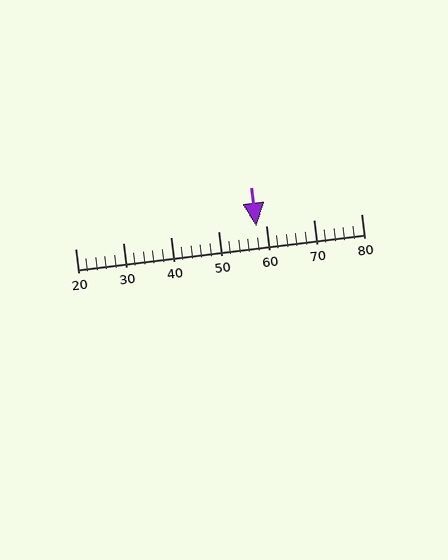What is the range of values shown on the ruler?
The ruler shows values from 20 to 80.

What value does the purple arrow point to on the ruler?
The purple arrow points to approximately 58.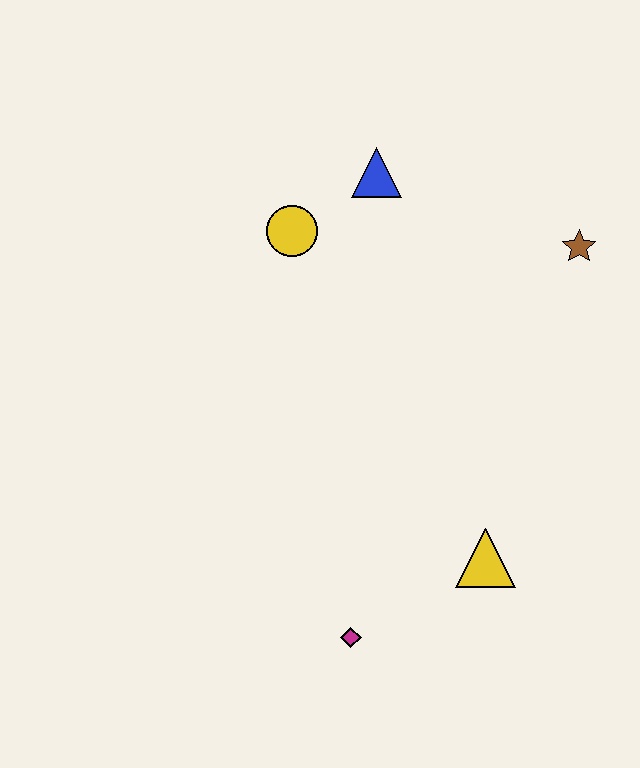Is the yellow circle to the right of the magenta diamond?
No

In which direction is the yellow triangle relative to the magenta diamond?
The yellow triangle is to the right of the magenta diamond.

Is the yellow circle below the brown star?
No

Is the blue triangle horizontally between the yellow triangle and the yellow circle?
Yes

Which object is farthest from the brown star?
The magenta diamond is farthest from the brown star.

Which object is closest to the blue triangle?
The yellow circle is closest to the blue triangle.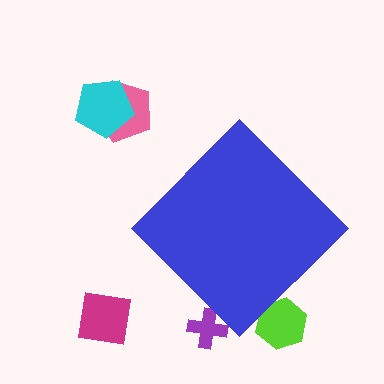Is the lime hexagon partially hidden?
Yes, the lime hexagon is partially hidden behind the blue diamond.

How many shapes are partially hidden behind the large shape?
2 shapes are partially hidden.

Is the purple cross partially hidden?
Yes, the purple cross is partially hidden behind the blue diamond.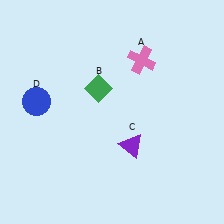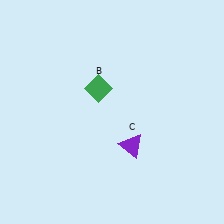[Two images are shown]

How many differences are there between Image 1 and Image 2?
There are 2 differences between the two images.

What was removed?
The blue circle (D), the pink cross (A) were removed in Image 2.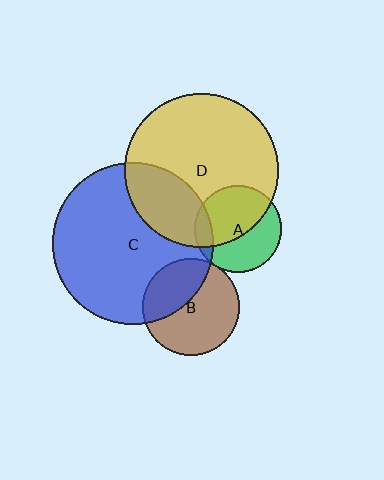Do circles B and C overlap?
Yes.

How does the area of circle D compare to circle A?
Approximately 3.2 times.